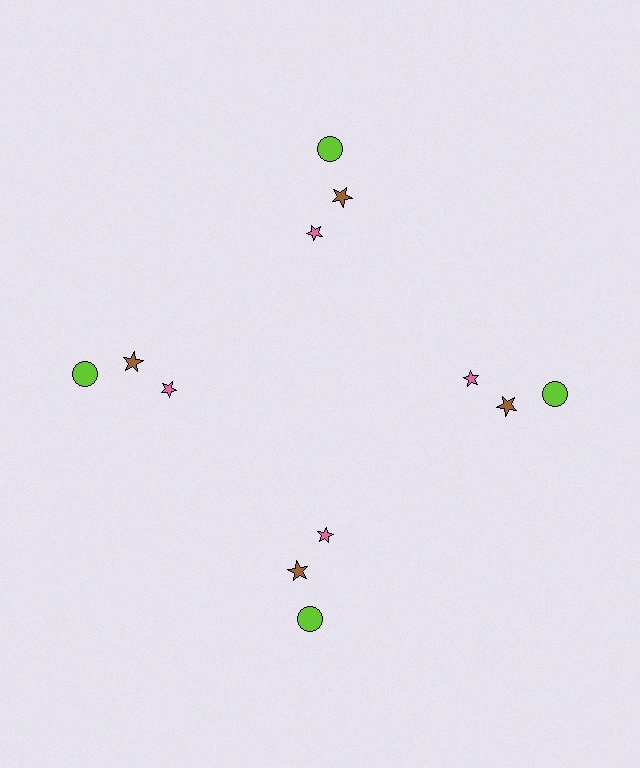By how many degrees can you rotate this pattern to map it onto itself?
The pattern maps onto itself every 90 degrees of rotation.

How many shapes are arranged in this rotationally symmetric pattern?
There are 12 shapes, arranged in 4 groups of 3.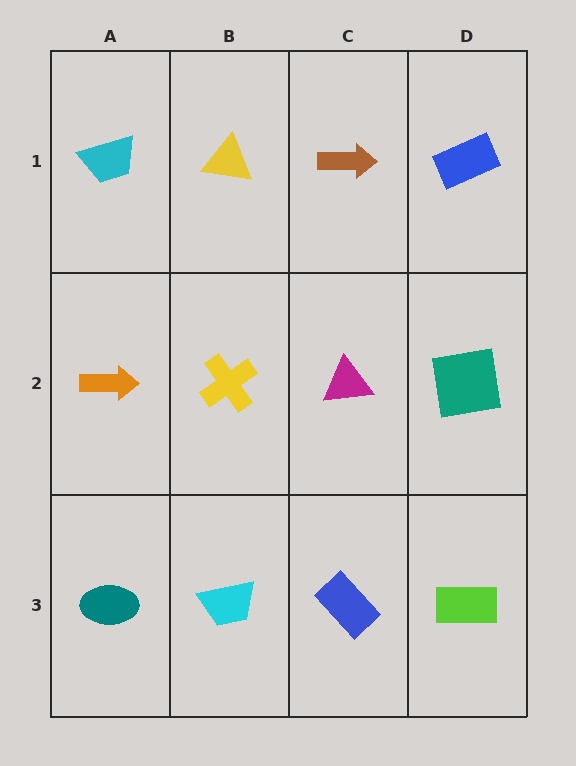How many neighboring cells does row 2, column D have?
3.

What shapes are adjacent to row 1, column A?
An orange arrow (row 2, column A), a yellow triangle (row 1, column B).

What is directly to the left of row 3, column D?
A blue rectangle.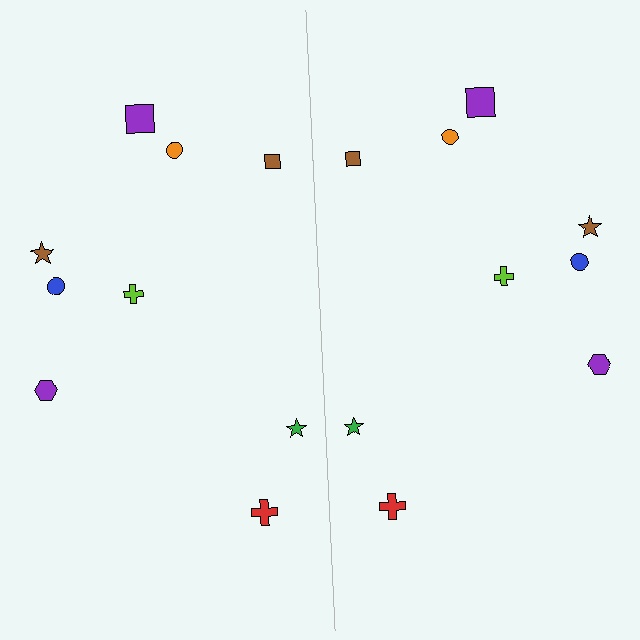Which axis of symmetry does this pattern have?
The pattern has a vertical axis of symmetry running through the center of the image.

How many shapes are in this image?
There are 18 shapes in this image.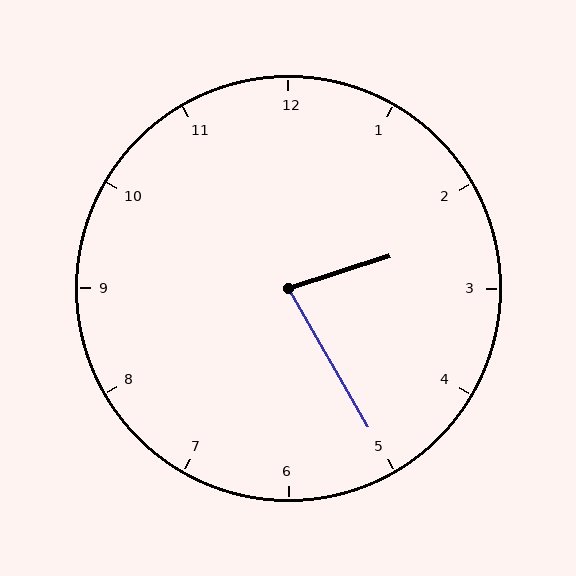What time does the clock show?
2:25.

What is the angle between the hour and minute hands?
Approximately 78 degrees.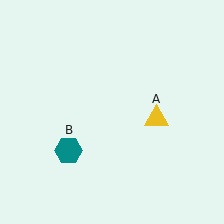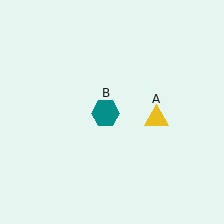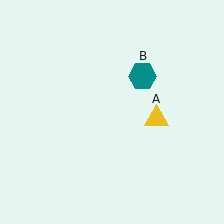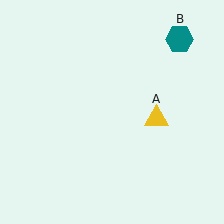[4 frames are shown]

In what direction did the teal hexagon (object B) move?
The teal hexagon (object B) moved up and to the right.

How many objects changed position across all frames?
1 object changed position: teal hexagon (object B).